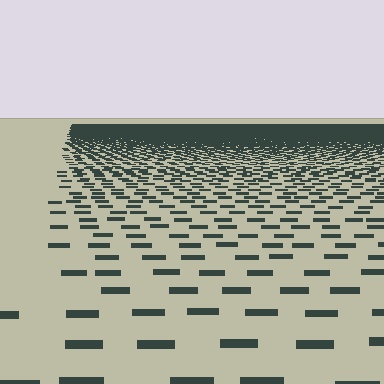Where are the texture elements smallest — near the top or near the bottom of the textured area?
Near the top.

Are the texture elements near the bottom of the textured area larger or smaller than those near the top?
Larger. Near the bottom, elements are closer to the viewer and appear at a bigger on-screen size.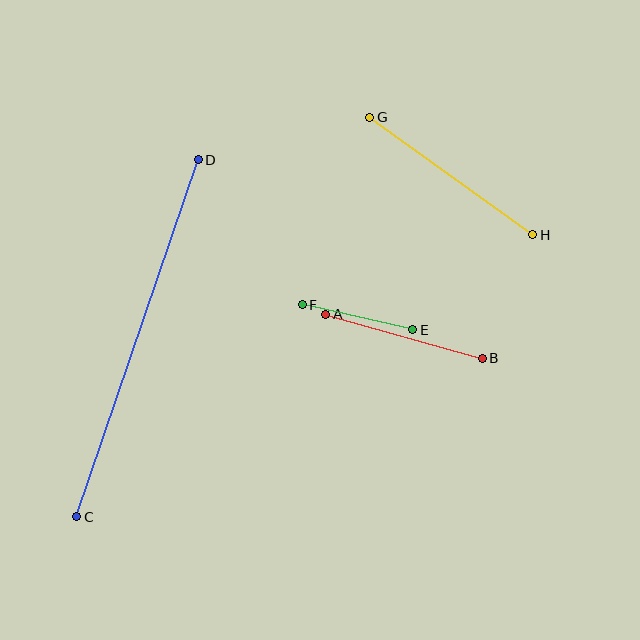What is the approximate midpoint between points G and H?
The midpoint is at approximately (451, 176) pixels.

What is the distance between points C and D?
The distance is approximately 377 pixels.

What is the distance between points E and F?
The distance is approximately 113 pixels.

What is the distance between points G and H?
The distance is approximately 201 pixels.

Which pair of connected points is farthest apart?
Points C and D are farthest apart.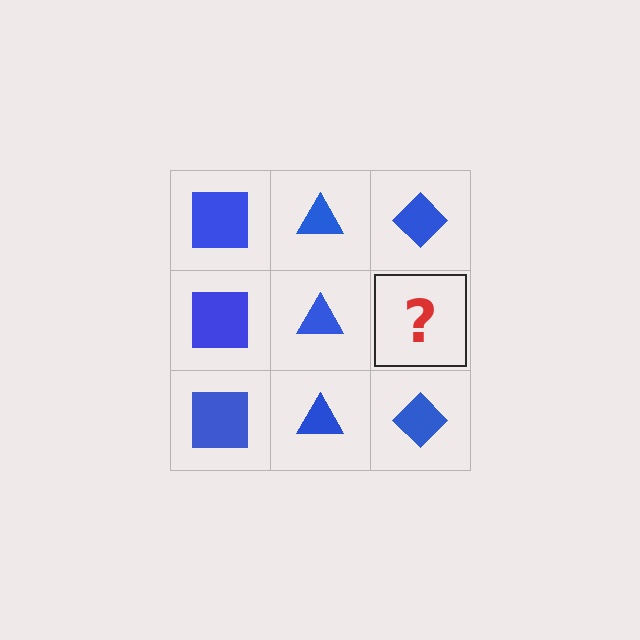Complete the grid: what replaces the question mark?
The question mark should be replaced with a blue diamond.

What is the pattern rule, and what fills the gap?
The rule is that each column has a consistent shape. The gap should be filled with a blue diamond.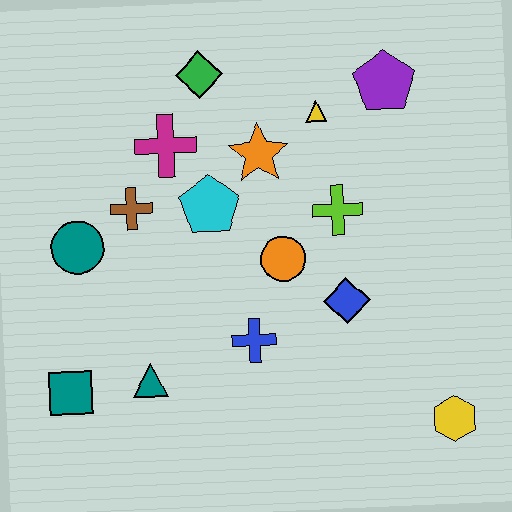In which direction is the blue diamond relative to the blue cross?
The blue diamond is to the right of the blue cross.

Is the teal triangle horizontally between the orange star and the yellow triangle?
No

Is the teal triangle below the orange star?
Yes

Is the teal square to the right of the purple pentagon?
No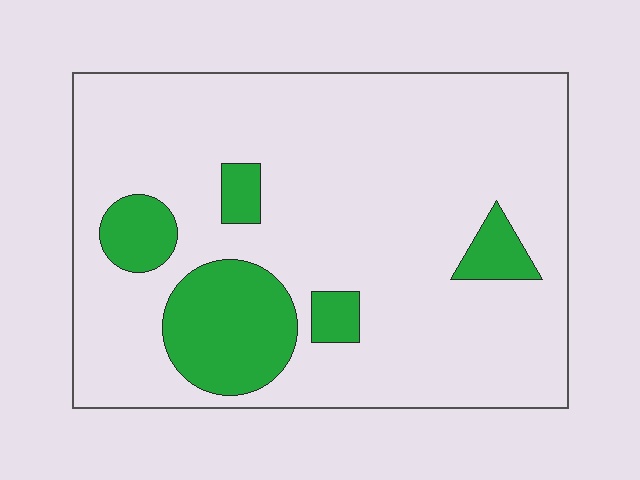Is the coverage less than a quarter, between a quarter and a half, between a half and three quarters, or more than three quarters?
Less than a quarter.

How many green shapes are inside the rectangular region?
5.